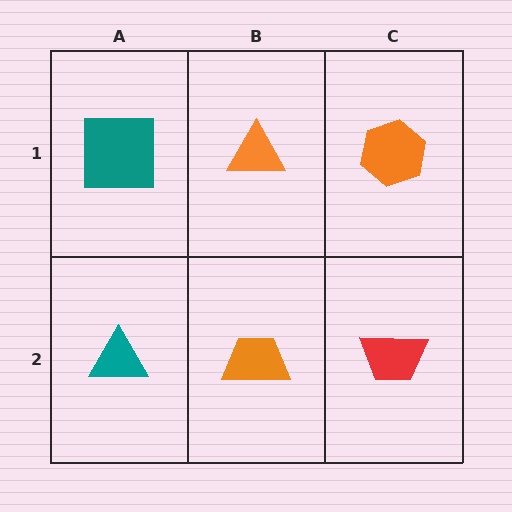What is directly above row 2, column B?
An orange triangle.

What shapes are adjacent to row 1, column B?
An orange trapezoid (row 2, column B), a teal square (row 1, column A), an orange hexagon (row 1, column C).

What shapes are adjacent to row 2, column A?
A teal square (row 1, column A), an orange trapezoid (row 2, column B).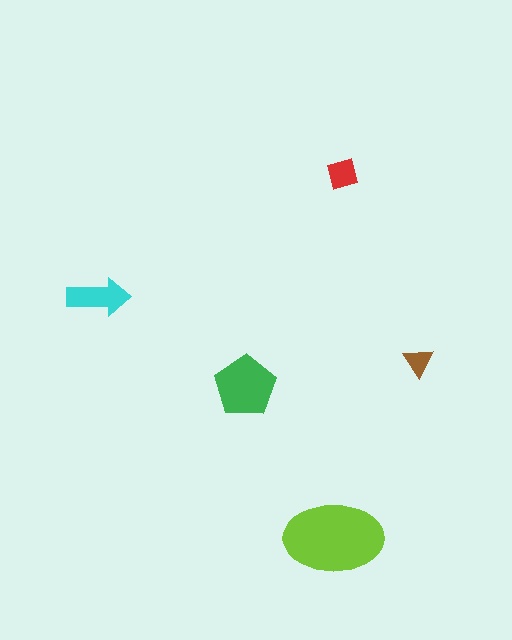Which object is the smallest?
The brown triangle.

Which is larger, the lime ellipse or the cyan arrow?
The lime ellipse.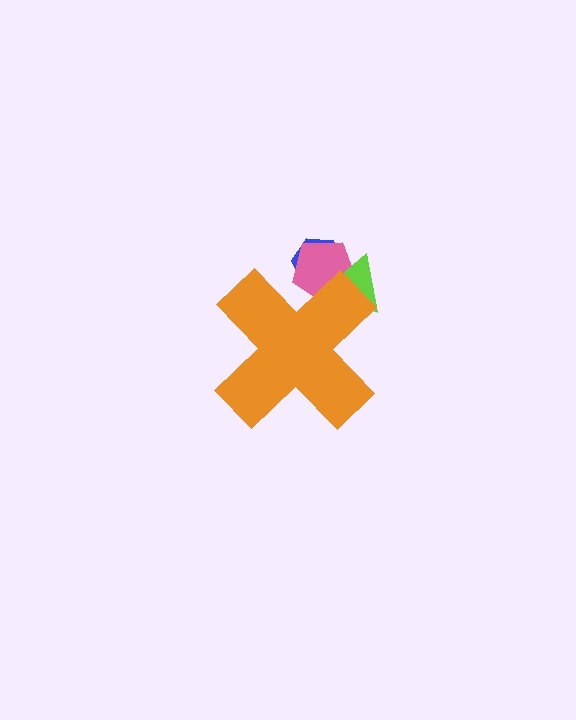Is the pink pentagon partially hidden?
Yes, the pink pentagon is partially hidden behind the orange cross.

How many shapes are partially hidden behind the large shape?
3 shapes are partially hidden.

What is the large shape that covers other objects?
An orange cross.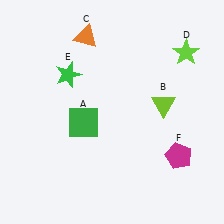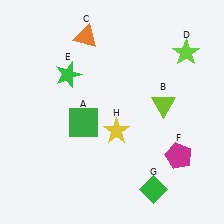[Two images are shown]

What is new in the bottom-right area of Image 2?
A yellow star (H) was added in the bottom-right area of Image 2.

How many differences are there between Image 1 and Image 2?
There are 2 differences between the two images.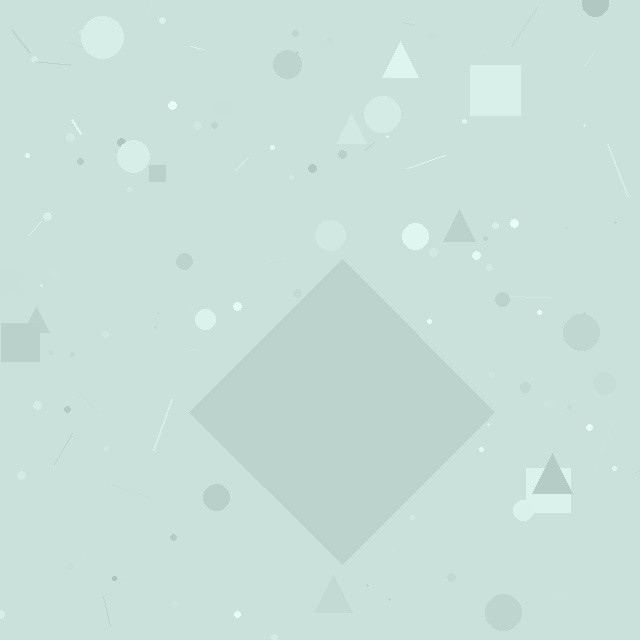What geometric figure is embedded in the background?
A diamond is embedded in the background.